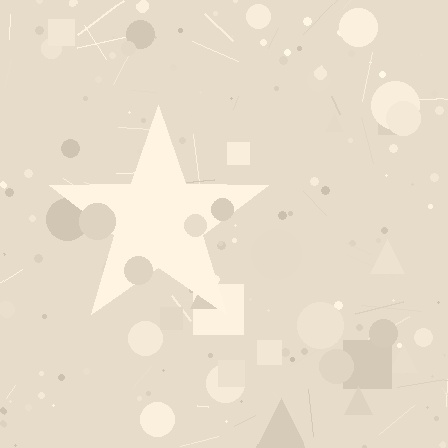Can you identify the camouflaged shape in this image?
The camouflaged shape is a star.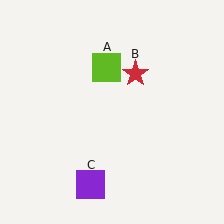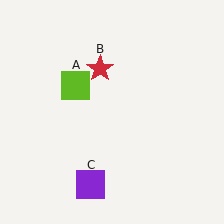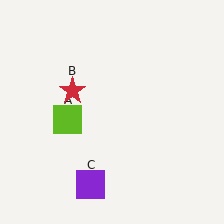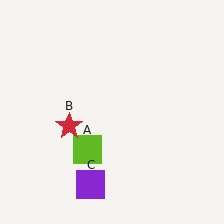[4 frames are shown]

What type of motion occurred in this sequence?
The lime square (object A), red star (object B) rotated counterclockwise around the center of the scene.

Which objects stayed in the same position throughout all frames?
Purple square (object C) remained stationary.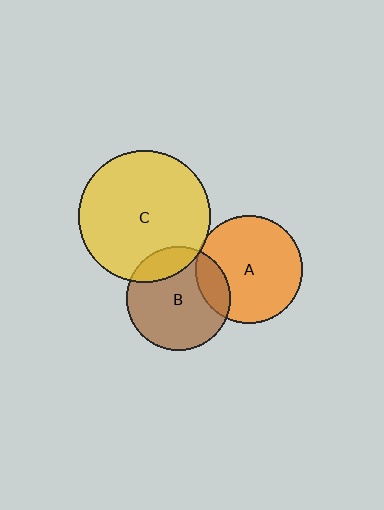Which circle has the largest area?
Circle C (yellow).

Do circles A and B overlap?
Yes.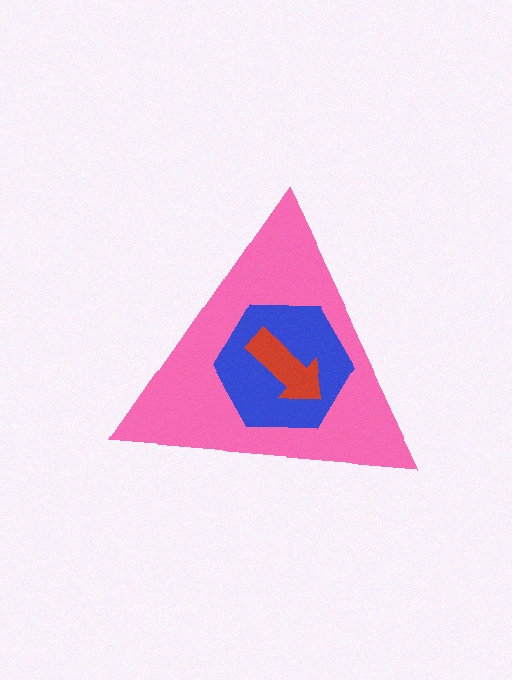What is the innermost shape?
The red arrow.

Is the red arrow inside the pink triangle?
Yes.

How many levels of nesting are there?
3.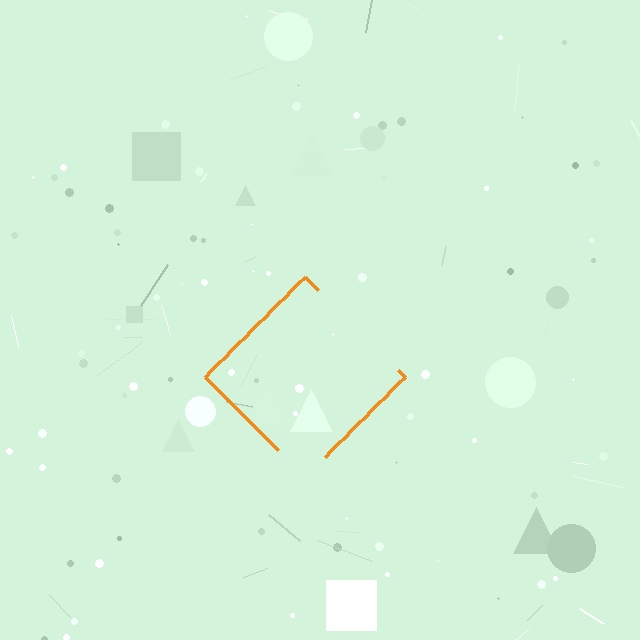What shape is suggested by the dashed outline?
The dashed outline suggests a diamond.